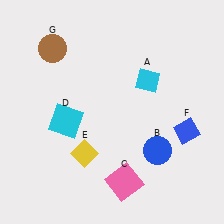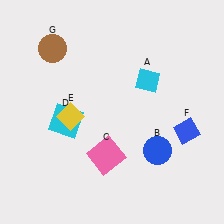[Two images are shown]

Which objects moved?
The objects that moved are: the pink square (C), the yellow diamond (E).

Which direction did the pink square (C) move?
The pink square (C) moved up.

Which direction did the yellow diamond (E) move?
The yellow diamond (E) moved up.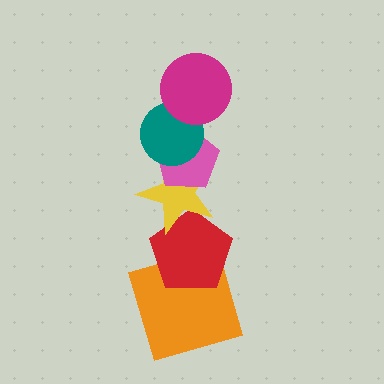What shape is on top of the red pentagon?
The yellow star is on top of the red pentagon.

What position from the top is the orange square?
The orange square is 6th from the top.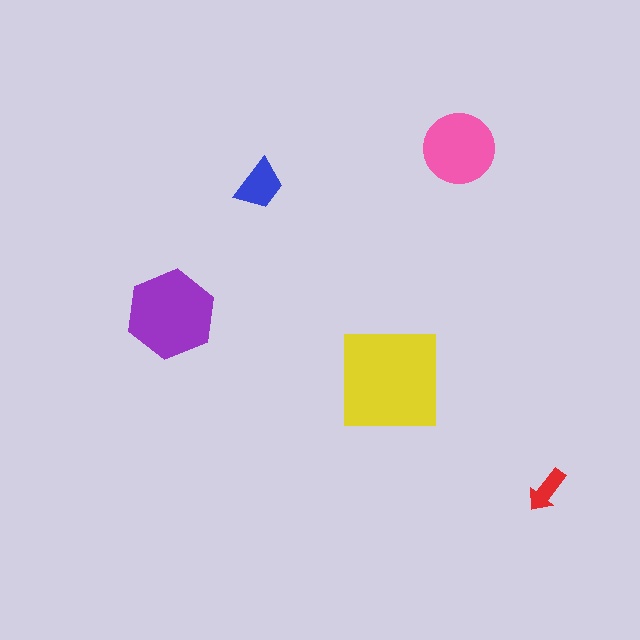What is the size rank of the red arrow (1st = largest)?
5th.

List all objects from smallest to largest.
The red arrow, the blue trapezoid, the pink circle, the purple hexagon, the yellow square.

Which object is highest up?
The pink circle is topmost.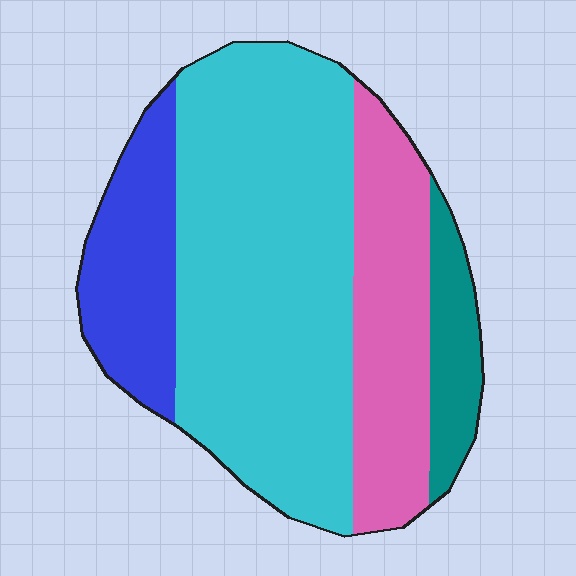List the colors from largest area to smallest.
From largest to smallest: cyan, pink, blue, teal.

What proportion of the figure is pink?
Pink covers about 20% of the figure.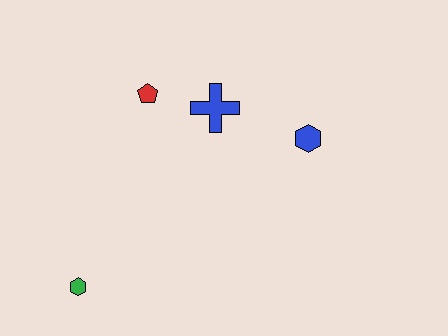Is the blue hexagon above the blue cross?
No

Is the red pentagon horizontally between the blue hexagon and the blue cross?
No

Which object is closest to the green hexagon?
The red pentagon is closest to the green hexagon.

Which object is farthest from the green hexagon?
The blue hexagon is farthest from the green hexagon.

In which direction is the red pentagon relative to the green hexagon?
The red pentagon is above the green hexagon.